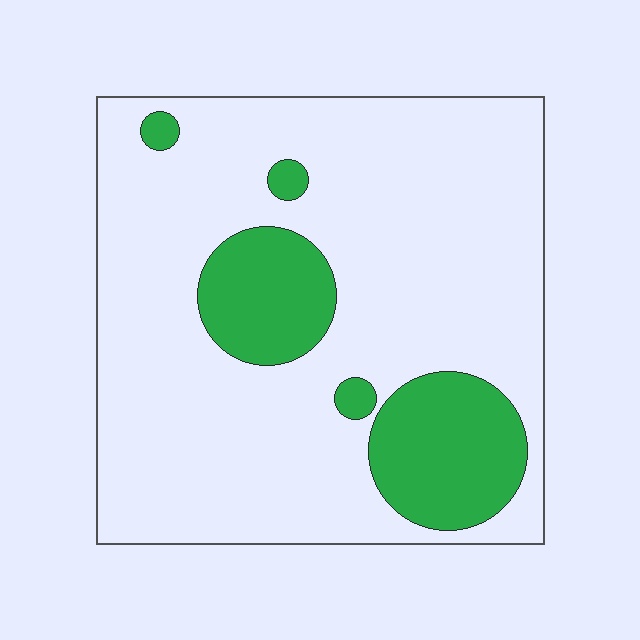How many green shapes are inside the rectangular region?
5.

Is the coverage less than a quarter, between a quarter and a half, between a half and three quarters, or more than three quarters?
Less than a quarter.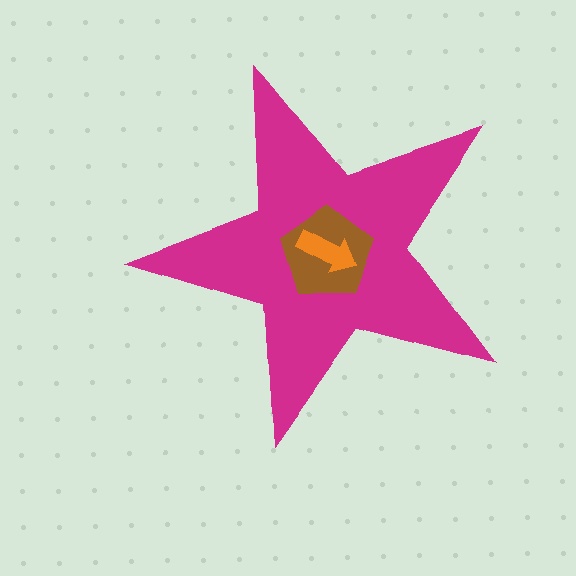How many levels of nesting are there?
3.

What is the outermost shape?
The magenta star.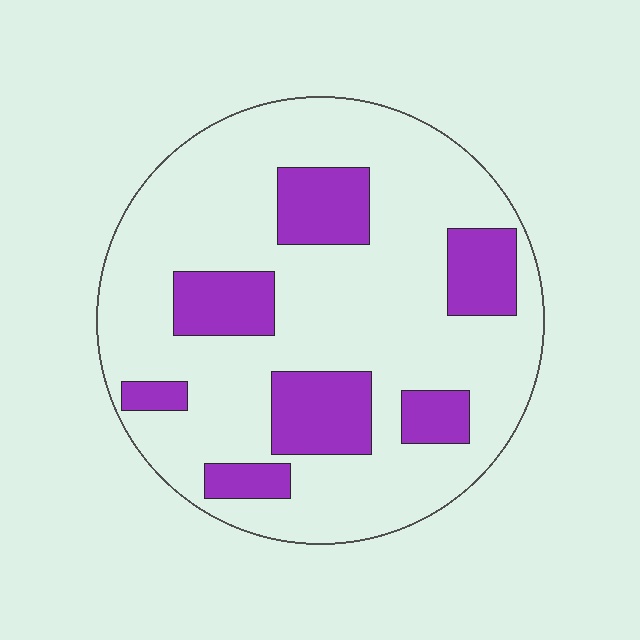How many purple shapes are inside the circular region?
7.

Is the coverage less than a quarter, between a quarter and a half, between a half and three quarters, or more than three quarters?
Less than a quarter.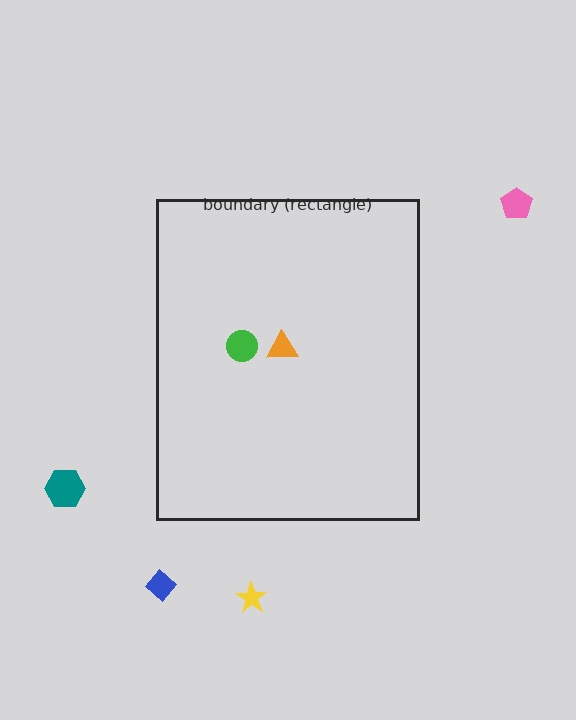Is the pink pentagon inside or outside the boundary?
Outside.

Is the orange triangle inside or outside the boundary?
Inside.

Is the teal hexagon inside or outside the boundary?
Outside.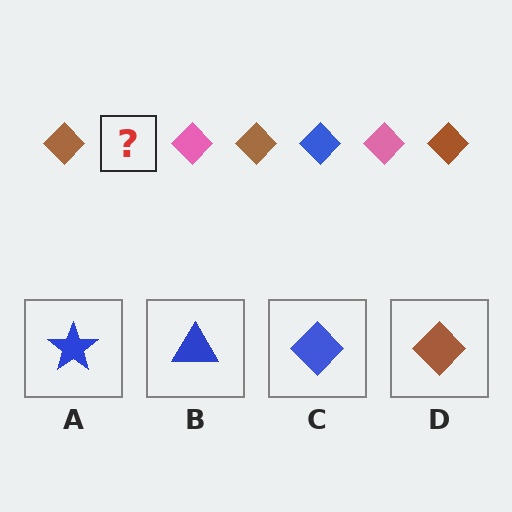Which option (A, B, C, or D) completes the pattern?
C.